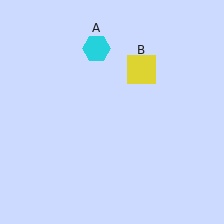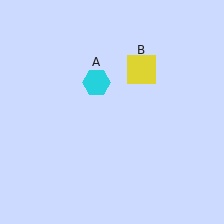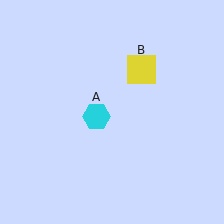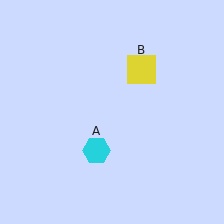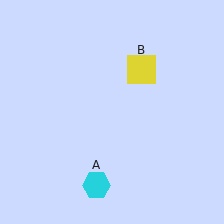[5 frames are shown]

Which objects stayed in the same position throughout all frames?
Yellow square (object B) remained stationary.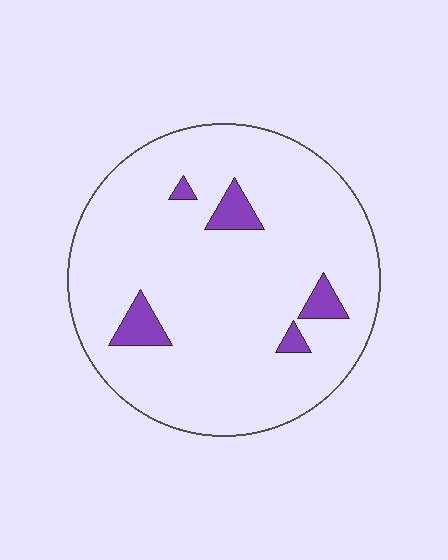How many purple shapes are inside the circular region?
5.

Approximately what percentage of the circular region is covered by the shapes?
Approximately 5%.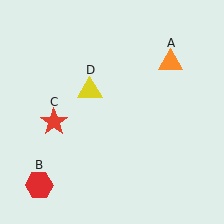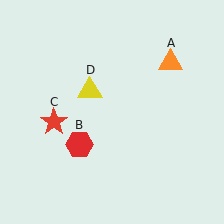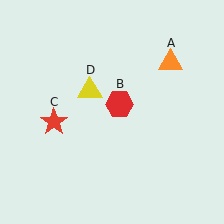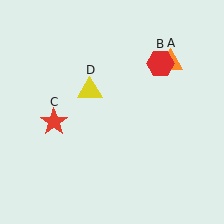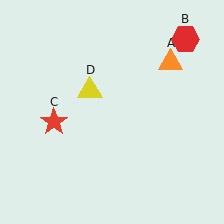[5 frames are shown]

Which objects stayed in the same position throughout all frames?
Orange triangle (object A) and red star (object C) and yellow triangle (object D) remained stationary.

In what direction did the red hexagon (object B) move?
The red hexagon (object B) moved up and to the right.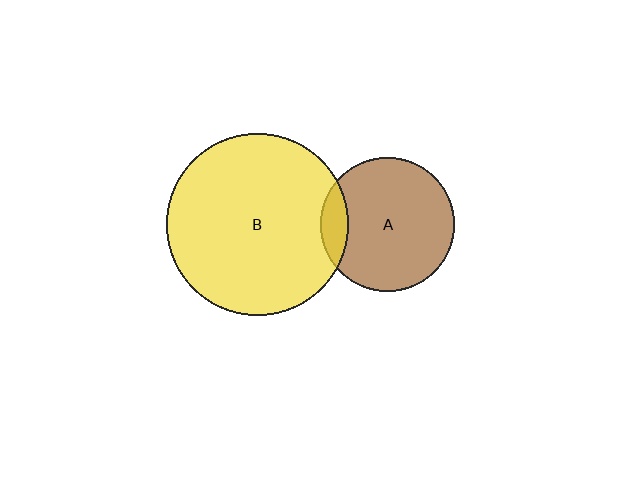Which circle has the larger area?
Circle B (yellow).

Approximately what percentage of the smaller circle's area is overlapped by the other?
Approximately 10%.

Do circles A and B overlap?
Yes.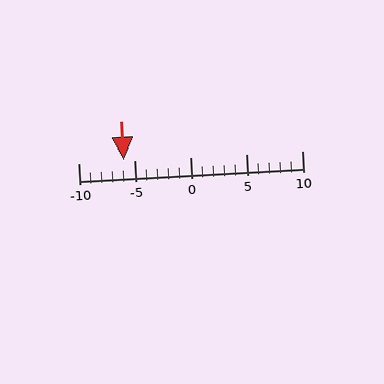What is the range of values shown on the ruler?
The ruler shows values from -10 to 10.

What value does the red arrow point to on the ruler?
The red arrow points to approximately -6.